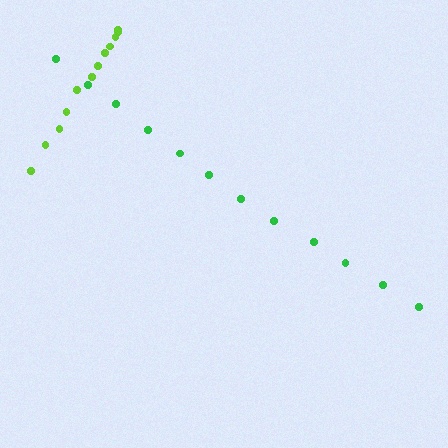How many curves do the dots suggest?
There are 2 distinct paths.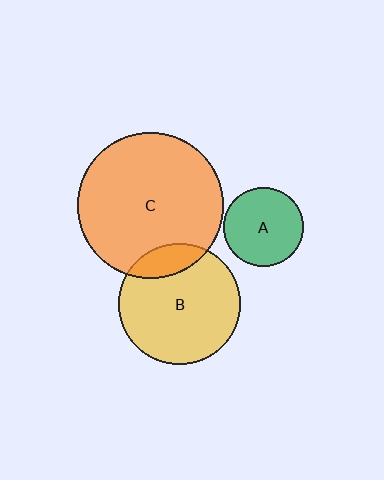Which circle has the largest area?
Circle C (orange).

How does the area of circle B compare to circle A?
Approximately 2.3 times.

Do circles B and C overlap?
Yes.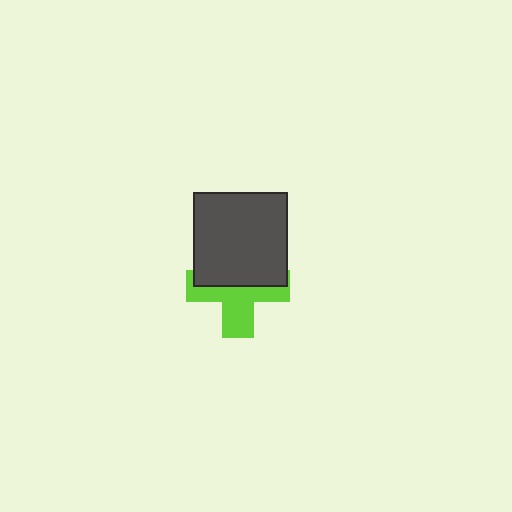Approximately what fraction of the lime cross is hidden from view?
Roughly 50% of the lime cross is hidden behind the dark gray square.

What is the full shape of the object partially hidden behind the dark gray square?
The partially hidden object is a lime cross.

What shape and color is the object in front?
The object in front is a dark gray square.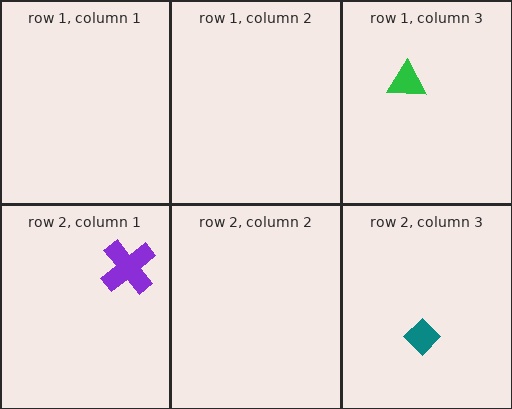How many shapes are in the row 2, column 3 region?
1.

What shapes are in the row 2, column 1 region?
The purple cross.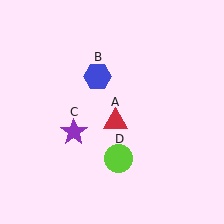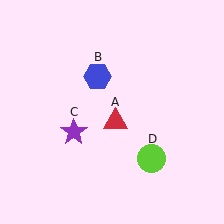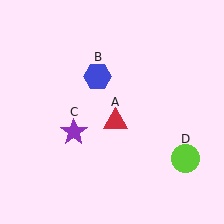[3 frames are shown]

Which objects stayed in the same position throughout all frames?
Red triangle (object A) and blue hexagon (object B) and purple star (object C) remained stationary.